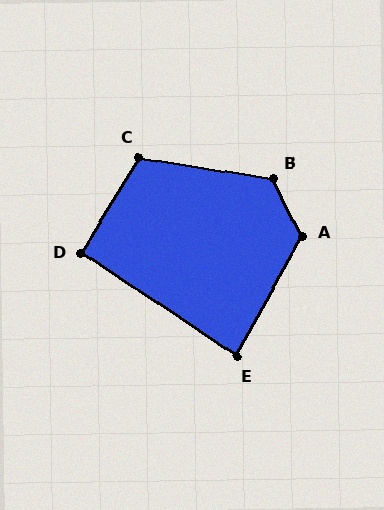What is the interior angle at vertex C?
Approximately 112 degrees (obtuse).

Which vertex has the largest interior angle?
A, at approximately 125 degrees.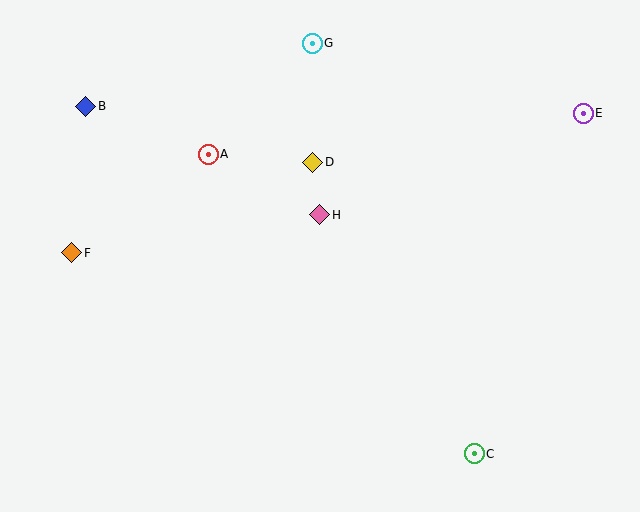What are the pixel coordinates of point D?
Point D is at (313, 162).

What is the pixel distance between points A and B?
The distance between A and B is 131 pixels.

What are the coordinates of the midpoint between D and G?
The midpoint between D and G is at (313, 103).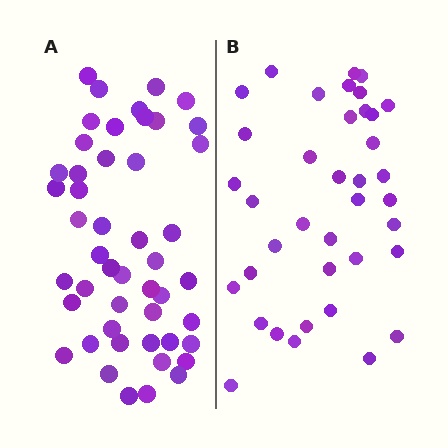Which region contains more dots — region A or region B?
Region A (the left region) has more dots.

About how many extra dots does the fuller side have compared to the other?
Region A has roughly 10 or so more dots than region B.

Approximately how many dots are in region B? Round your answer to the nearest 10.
About 40 dots. (The exact count is 38, which rounds to 40.)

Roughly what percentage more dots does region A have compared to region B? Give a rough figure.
About 25% more.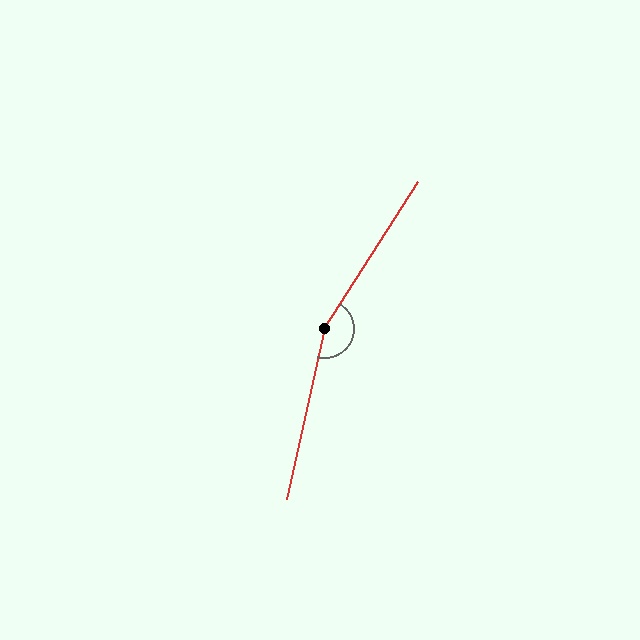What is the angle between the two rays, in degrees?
Approximately 160 degrees.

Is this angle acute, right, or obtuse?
It is obtuse.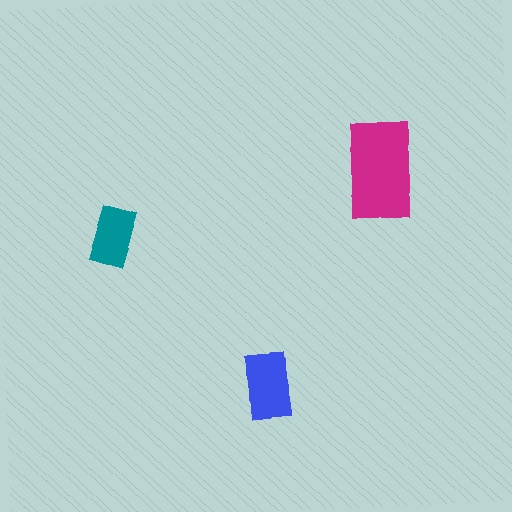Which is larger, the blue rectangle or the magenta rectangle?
The magenta one.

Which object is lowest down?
The blue rectangle is bottommost.